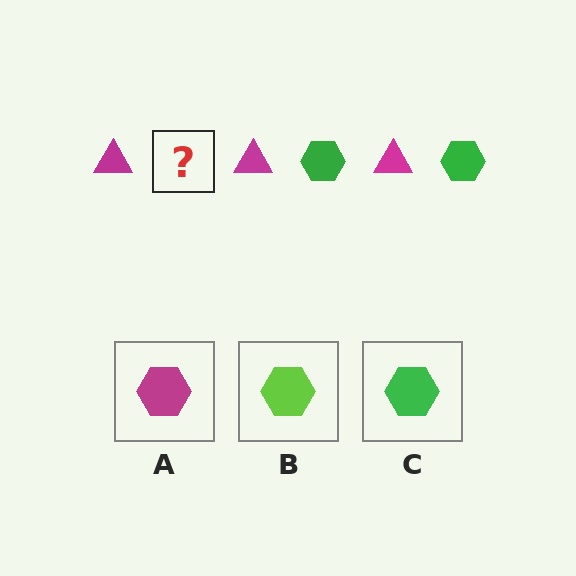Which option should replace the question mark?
Option C.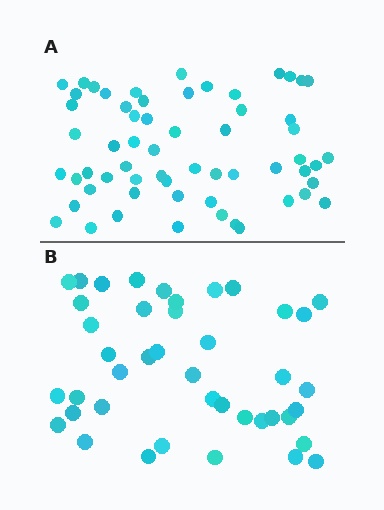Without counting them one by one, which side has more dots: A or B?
Region A (the top region) has more dots.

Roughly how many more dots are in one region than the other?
Region A has approximately 20 more dots than region B.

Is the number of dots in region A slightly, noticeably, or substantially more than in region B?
Region A has noticeably more, but not dramatically so. The ratio is roughly 1.4 to 1.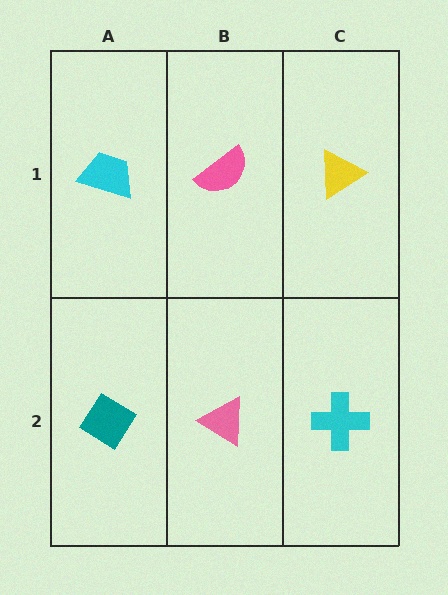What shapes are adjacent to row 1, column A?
A teal diamond (row 2, column A), a pink semicircle (row 1, column B).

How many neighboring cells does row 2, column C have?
2.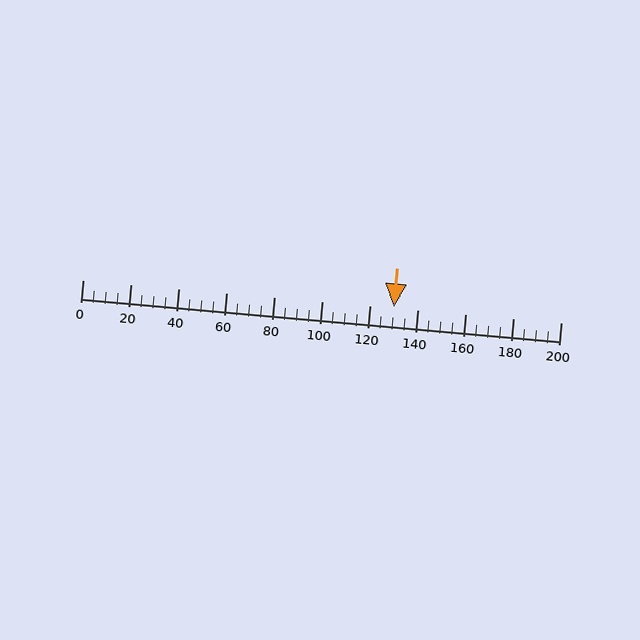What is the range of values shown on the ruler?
The ruler shows values from 0 to 200.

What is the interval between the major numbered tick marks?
The major tick marks are spaced 20 units apart.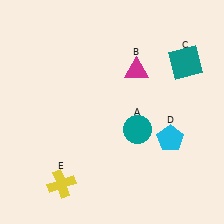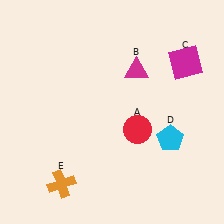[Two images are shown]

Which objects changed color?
A changed from teal to red. C changed from teal to magenta. E changed from yellow to orange.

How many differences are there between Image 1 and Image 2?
There are 3 differences between the two images.